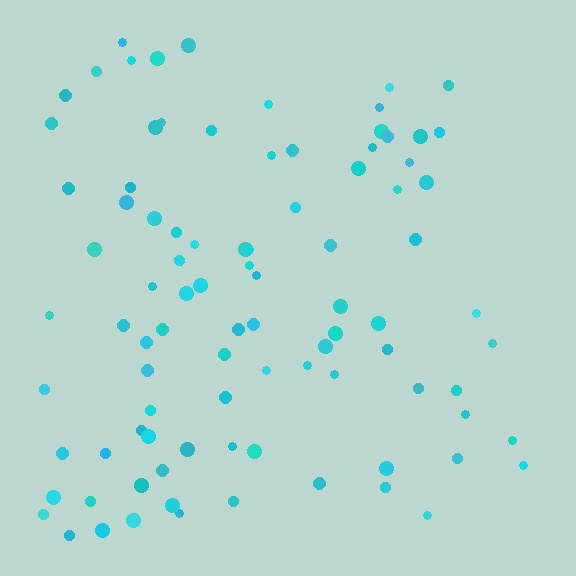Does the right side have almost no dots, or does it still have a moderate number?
Still a moderate number, just noticeably fewer than the left.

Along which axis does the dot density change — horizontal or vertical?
Horizontal.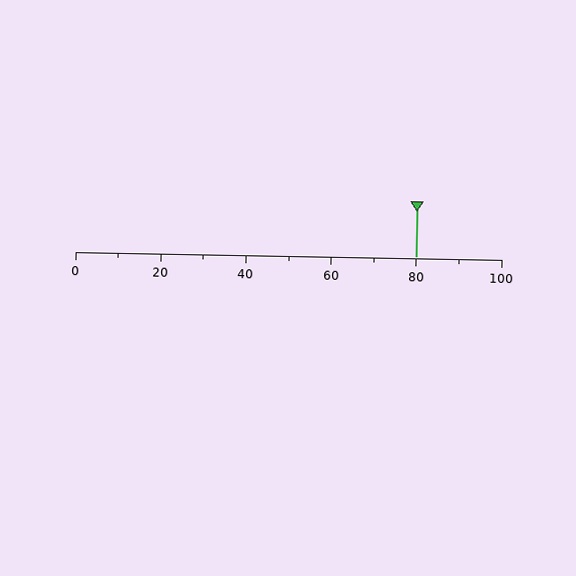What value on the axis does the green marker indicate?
The marker indicates approximately 80.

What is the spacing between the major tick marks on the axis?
The major ticks are spaced 20 apart.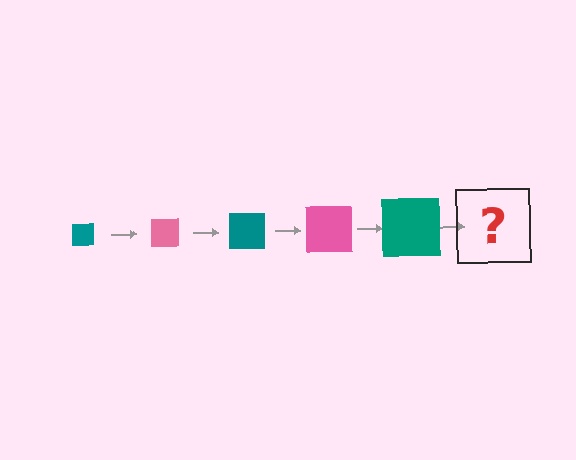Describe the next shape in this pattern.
It should be a pink square, larger than the previous one.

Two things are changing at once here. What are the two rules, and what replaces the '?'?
The two rules are that the square grows larger each step and the color cycles through teal and pink. The '?' should be a pink square, larger than the previous one.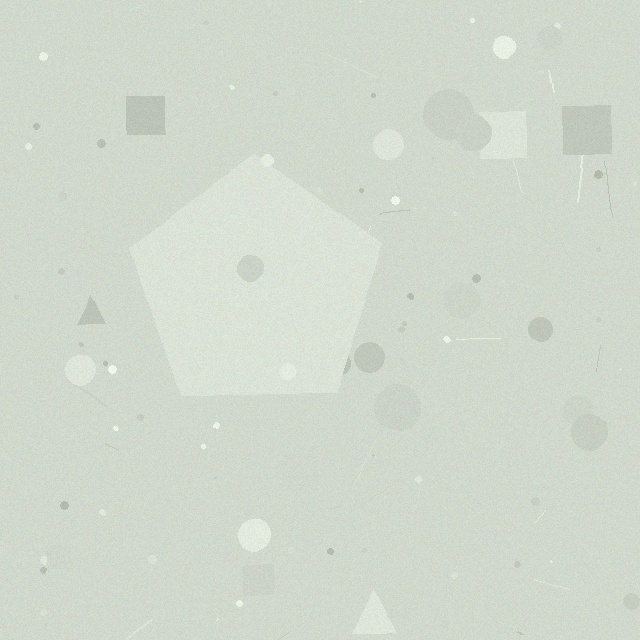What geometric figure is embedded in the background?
A pentagon is embedded in the background.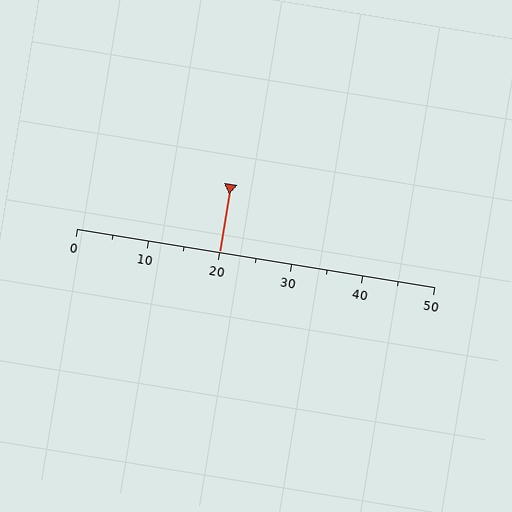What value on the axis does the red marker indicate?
The marker indicates approximately 20.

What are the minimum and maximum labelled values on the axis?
The axis runs from 0 to 50.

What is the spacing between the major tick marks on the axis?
The major ticks are spaced 10 apart.